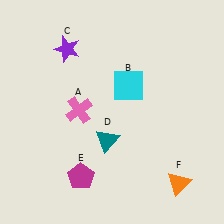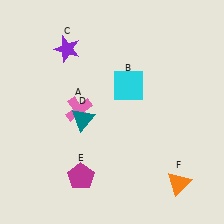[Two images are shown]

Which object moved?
The teal triangle (D) moved left.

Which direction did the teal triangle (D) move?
The teal triangle (D) moved left.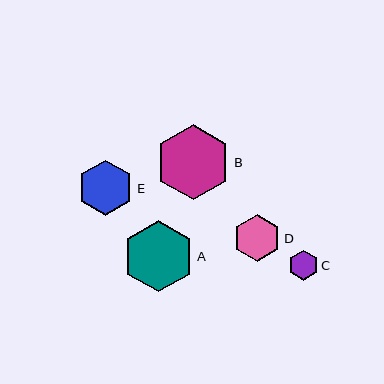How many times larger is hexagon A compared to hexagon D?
Hexagon A is approximately 1.5 times the size of hexagon D.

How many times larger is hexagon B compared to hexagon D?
Hexagon B is approximately 1.6 times the size of hexagon D.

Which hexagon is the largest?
Hexagon B is the largest with a size of approximately 75 pixels.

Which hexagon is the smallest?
Hexagon C is the smallest with a size of approximately 30 pixels.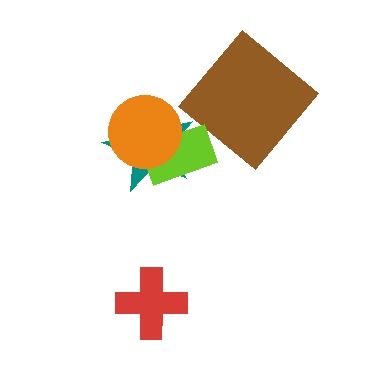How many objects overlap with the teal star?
2 objects overlap with the teal star.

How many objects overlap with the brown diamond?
0 objects overlap with the brown diamond.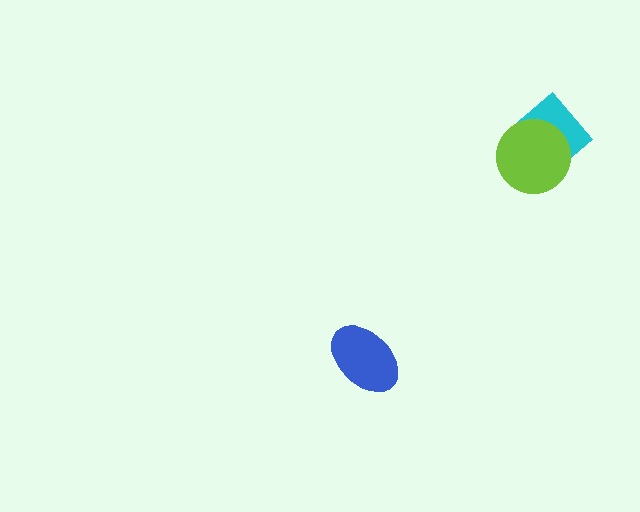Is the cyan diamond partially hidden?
Yes, it is partially covered by another shape.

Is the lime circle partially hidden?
No, no other shape covers it.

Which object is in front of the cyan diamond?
The lime circle is in front of the cyan diamond.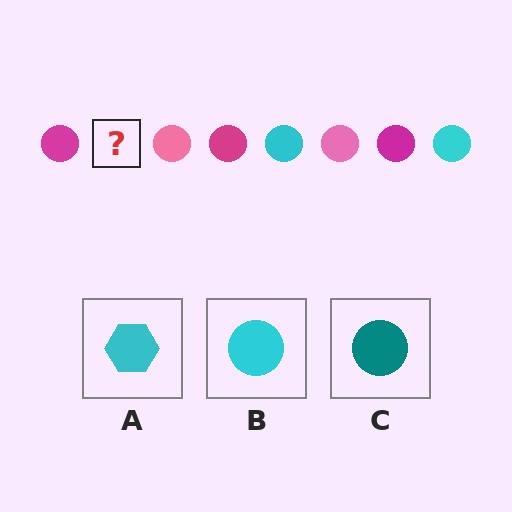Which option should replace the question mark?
Option B.